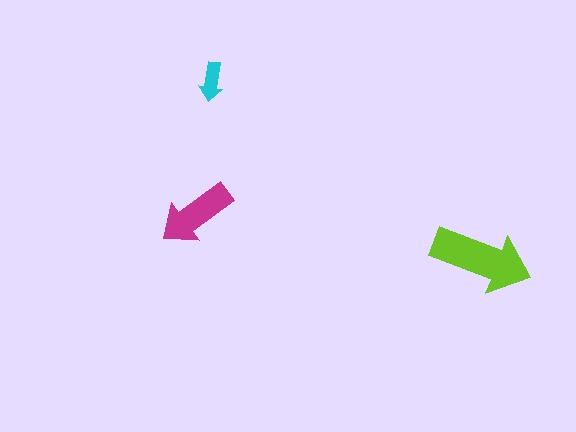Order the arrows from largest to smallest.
the lime one, the magenta one, the cyan one.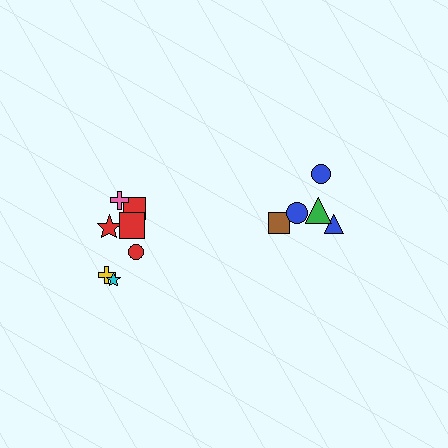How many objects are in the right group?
There are 5 objects.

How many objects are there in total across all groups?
There are 12 objects.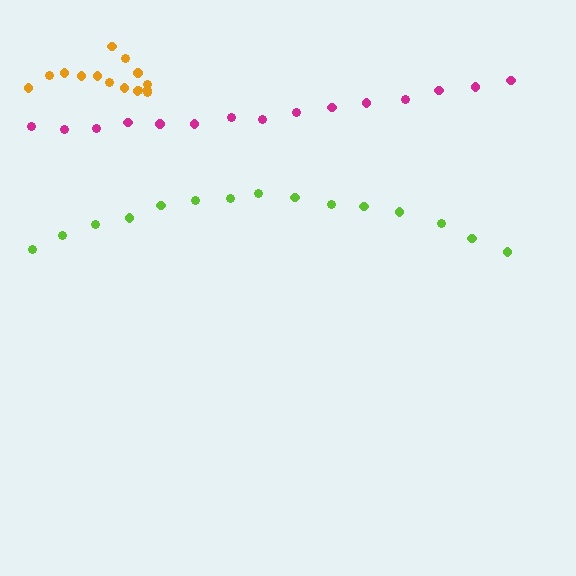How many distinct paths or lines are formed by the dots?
There are 3 distinct paths.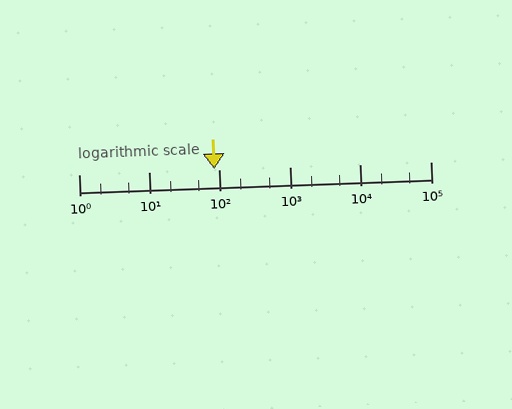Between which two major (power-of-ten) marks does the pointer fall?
The pointer is between 10 and 100.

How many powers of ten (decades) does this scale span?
The scale spans 5 decades, from 1 to 100000.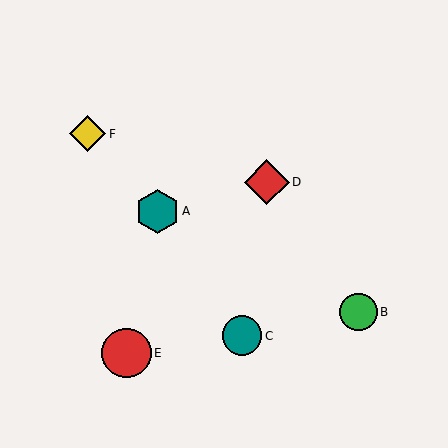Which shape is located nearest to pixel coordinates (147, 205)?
The teal hexagon (labeled A) at (158, 211) is nearest to that location.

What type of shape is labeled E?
Shape E is a red circle.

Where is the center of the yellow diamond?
The center of the yellow diamond is at (88, 134).